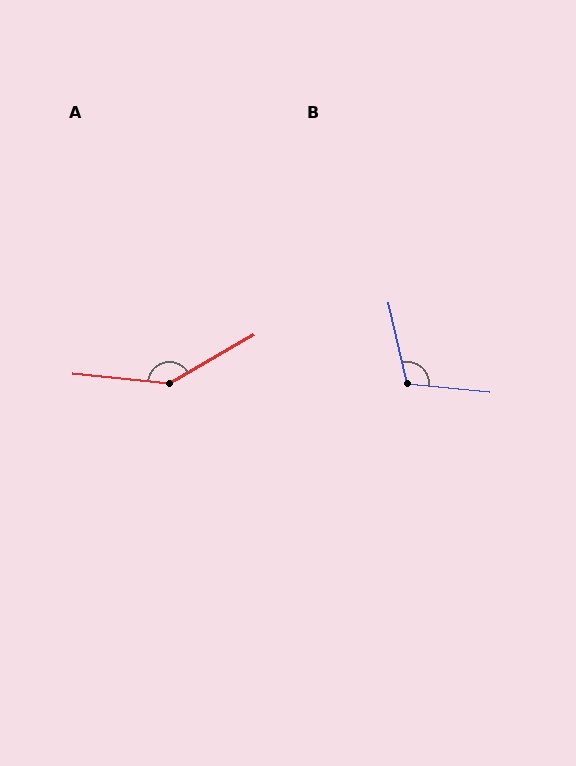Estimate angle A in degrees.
Approximately 144 degrees.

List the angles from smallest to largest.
B (108°), A (144°).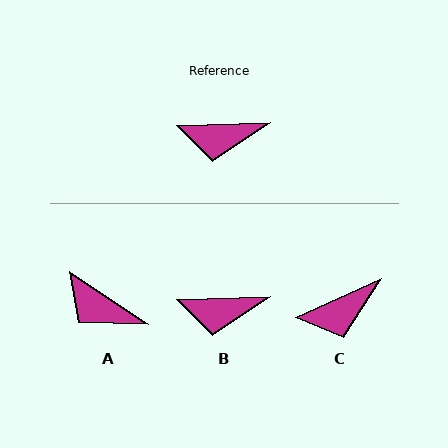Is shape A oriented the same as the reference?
No, it is off by about 36 degrees.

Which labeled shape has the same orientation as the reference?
B.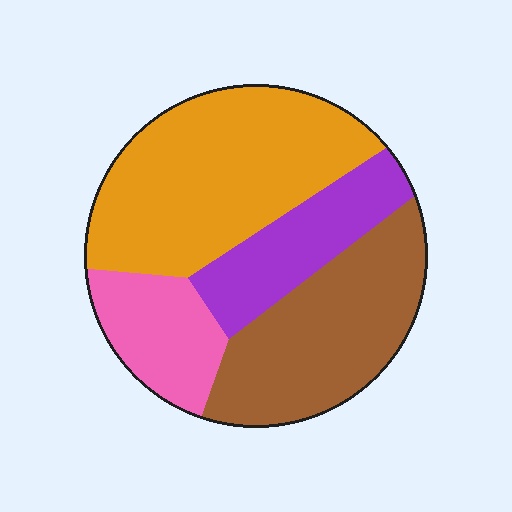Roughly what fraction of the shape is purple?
Purple takes up between a sixth and a third of the shape.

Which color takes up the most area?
Orange, at roughly 40%.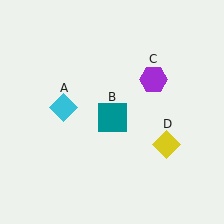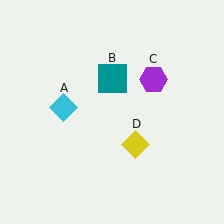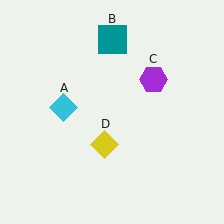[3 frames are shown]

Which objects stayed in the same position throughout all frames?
Cyan diamond (object A) and purple hexagon (object C) remained stationary.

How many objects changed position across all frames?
2 objects changed position: teal square (object B), yellow diamond (object D).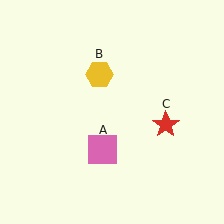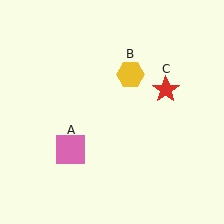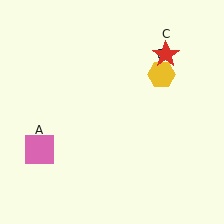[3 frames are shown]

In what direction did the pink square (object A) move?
The pink square (object A) moved left.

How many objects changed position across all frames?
3 objects changed position: pink square (object A), yellow hexagon (object B), red star (object C).